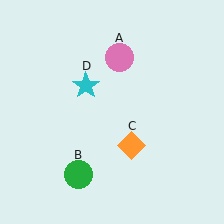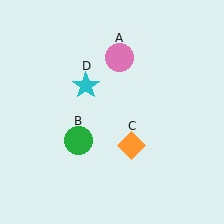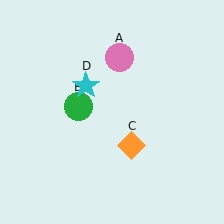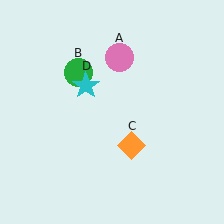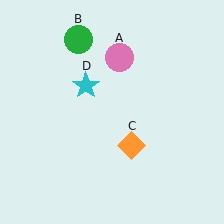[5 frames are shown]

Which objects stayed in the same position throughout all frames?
Pink circle (object A) and orange diamond (object C) and cyan star (object D) remained stationary.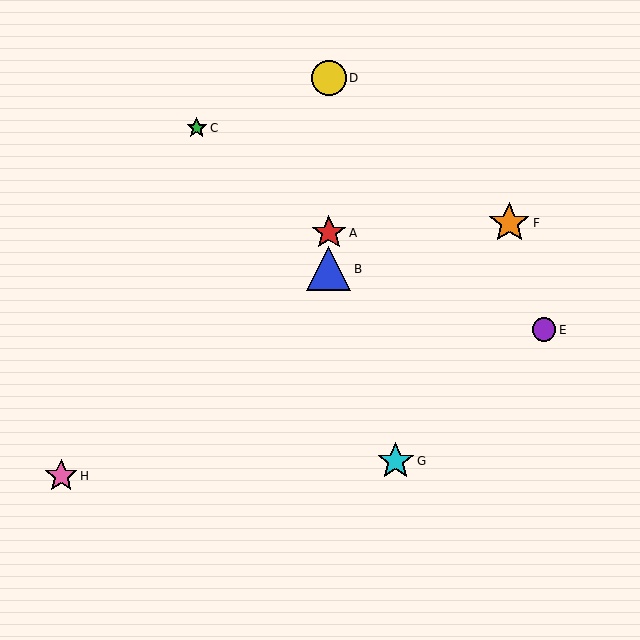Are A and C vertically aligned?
No, A is at x≈329 and C is at x≈197.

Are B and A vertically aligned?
Yes, both are at x≈329.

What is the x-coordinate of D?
Object D is at x≈329.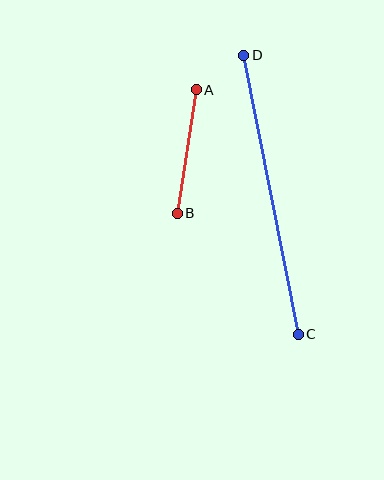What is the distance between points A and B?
The distance is approximately 125 pixels.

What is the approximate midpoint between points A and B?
The midpoint is at approximately (187, 151) pixels.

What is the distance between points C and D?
The distance is approximately 284 pixels.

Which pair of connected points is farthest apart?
Points C and D are farthest apart.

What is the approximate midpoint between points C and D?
The midpoint is at approximately (271, 195) pixels.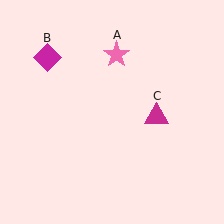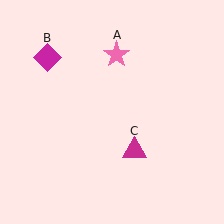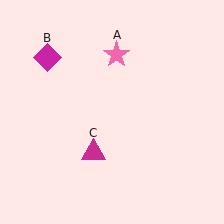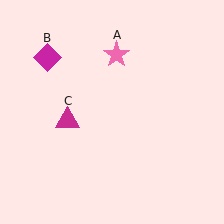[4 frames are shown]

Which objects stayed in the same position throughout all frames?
Pink star (object A) and magenta diamond (object B) remained stationary.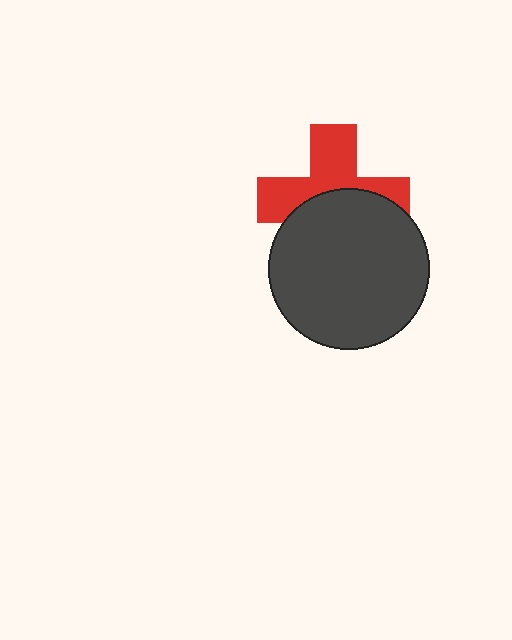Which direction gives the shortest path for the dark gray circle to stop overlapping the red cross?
Moving down gives the shortest separation.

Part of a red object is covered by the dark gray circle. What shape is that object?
It is a cross.